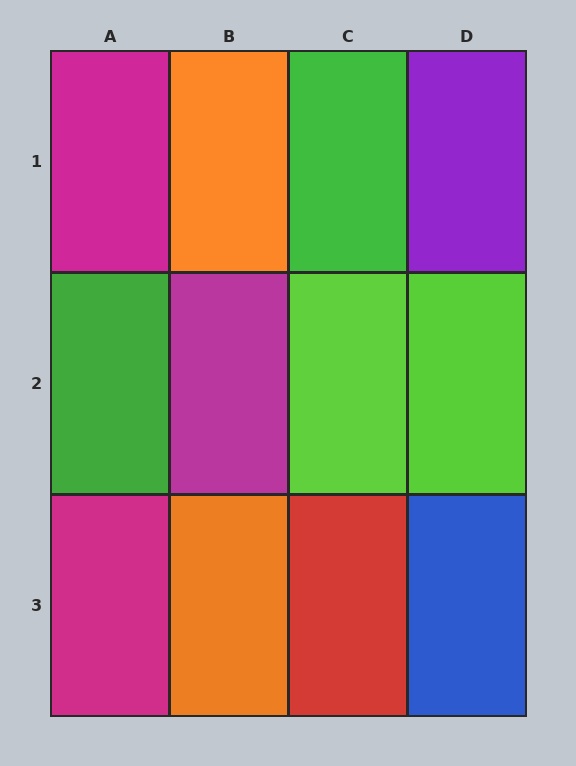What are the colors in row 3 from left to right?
Magenta, orange, red, blue.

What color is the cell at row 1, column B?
Orange.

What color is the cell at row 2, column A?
Green.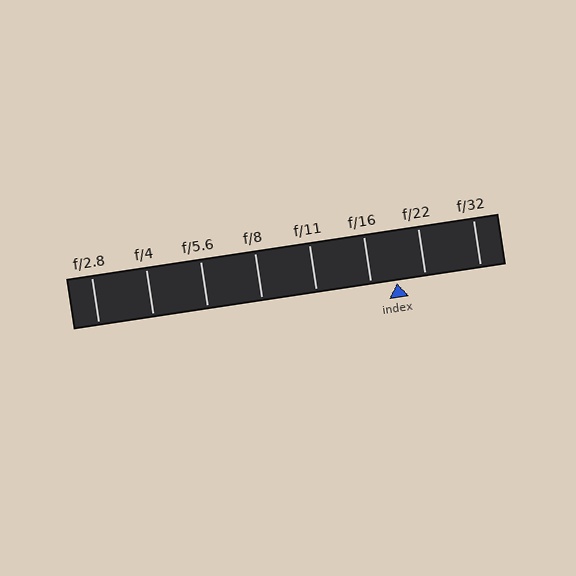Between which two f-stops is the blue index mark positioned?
The index mark is between f/16 and f/22.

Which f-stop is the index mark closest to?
The index mark is closest to f/16.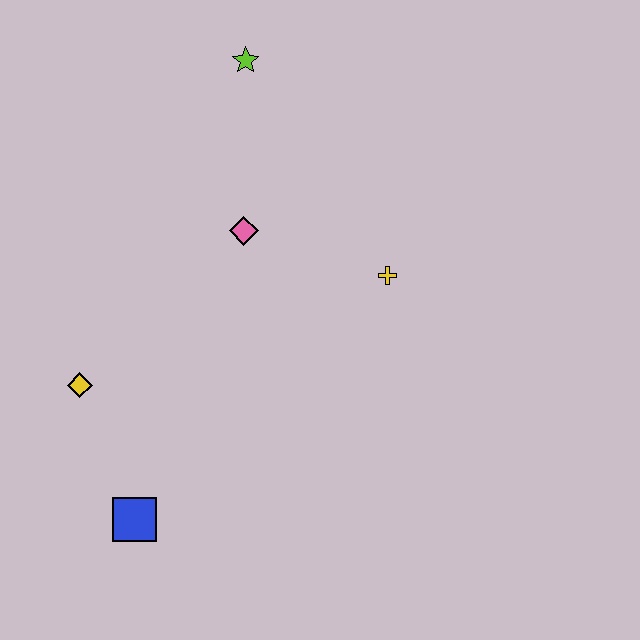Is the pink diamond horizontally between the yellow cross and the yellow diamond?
Yes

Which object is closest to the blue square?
The yellow diamond is closest to the blue square.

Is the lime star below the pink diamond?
No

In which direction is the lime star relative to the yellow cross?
The lime star is above the yellow cross.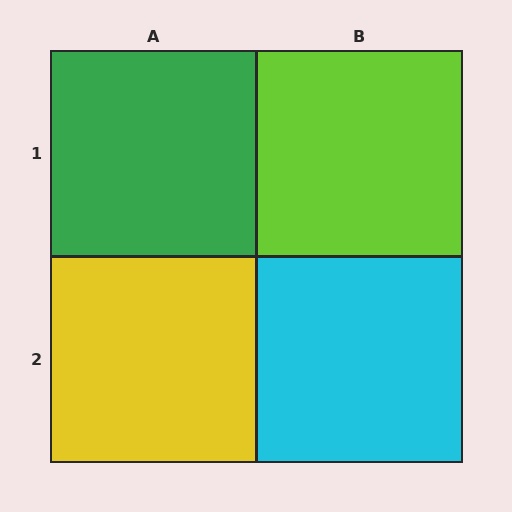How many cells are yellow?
1 cell is yellow.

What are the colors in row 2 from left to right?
Yellow, cyan.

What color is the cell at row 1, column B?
Lime.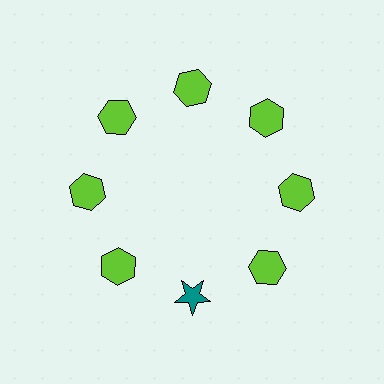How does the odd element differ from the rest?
It differs in both color (teal instead of lime) and shape (star instead of hexagon).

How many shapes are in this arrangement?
There are 8 shapes arranged in a ring pattern.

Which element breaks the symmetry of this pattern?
The teal star at roughly the 6 o'clock position breaks the symmetry. All other shapes are lime hexagons.